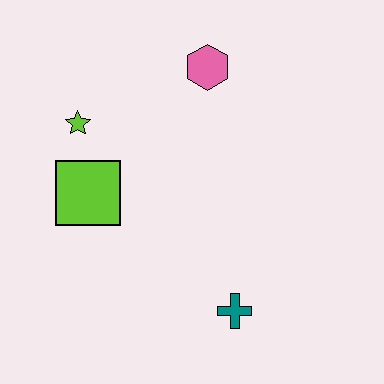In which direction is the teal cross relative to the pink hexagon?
The teal cross is below the pink hexagon.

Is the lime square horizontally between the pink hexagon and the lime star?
Yes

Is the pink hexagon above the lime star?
Yes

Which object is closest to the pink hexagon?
The lime star is closest to the pink hexagon.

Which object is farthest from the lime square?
The teal cross is farthest from the lime square.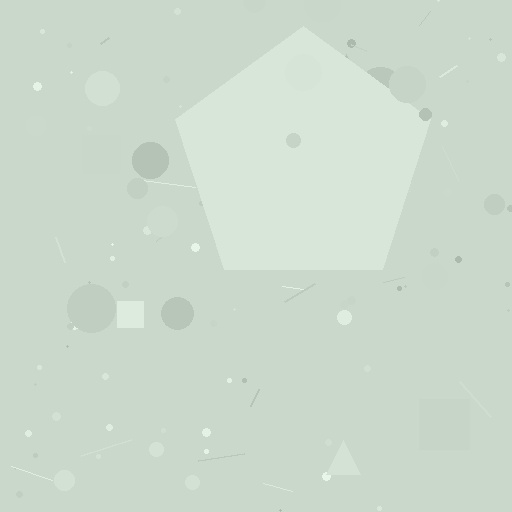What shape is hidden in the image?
A pentagon is hidden in the image.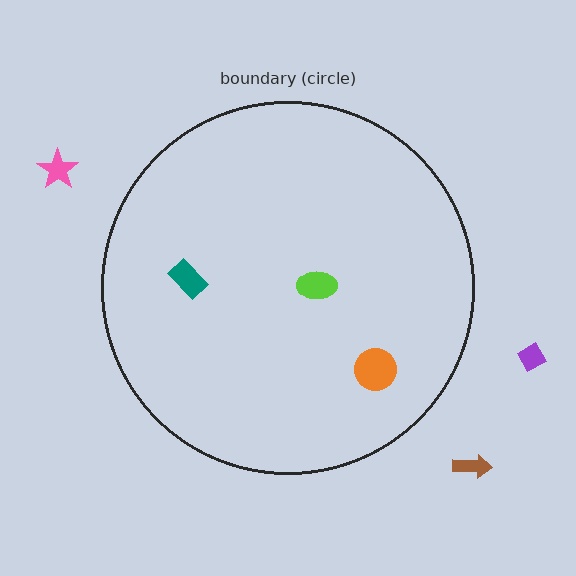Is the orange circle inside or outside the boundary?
Inside.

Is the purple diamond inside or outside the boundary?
Outside.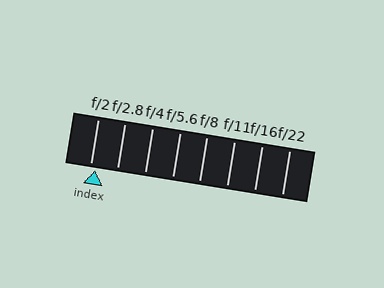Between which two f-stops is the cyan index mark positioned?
The index mark is between f/2 and f/2.8.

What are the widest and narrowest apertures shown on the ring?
The widest aperture shown is f/2 and the narrowest is f/22.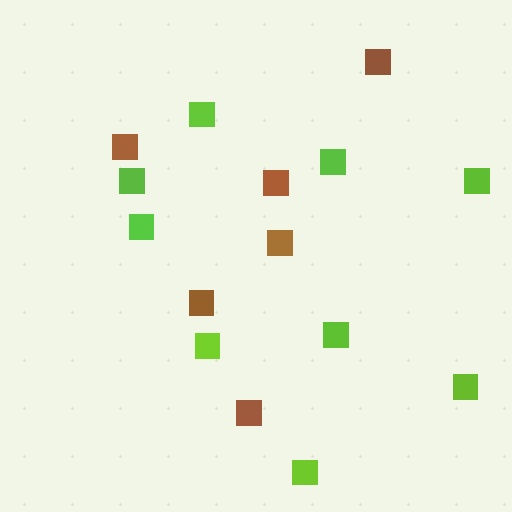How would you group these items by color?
There are 2 groups: one group of brown squares (6) and one group of lime squares (9).